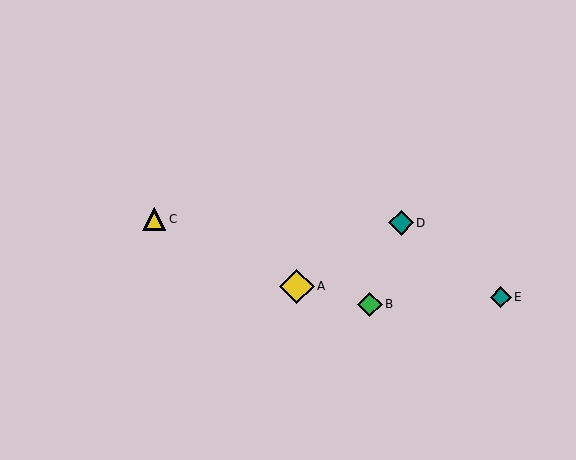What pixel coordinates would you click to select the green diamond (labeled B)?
Click at (370, 304) to select the green diamond B.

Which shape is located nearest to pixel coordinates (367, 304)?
The green diamond (labeled B) at (370, 304) is nearest to that location.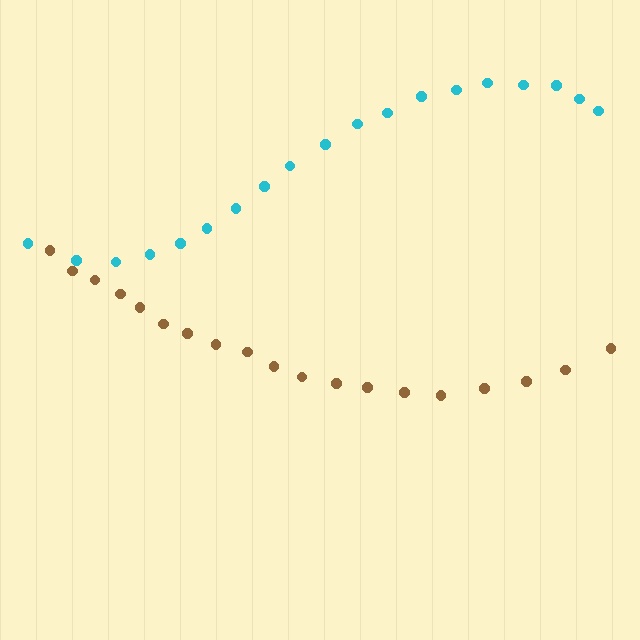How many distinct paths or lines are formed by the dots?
There are 2 distinct paths.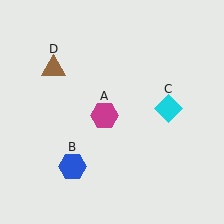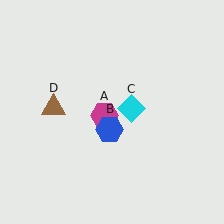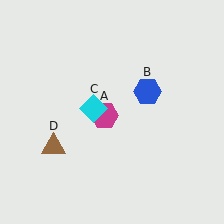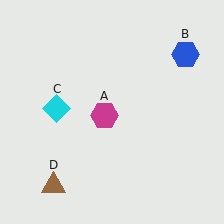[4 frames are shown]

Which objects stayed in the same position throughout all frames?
Magenta hexagon (object A) remained stationary.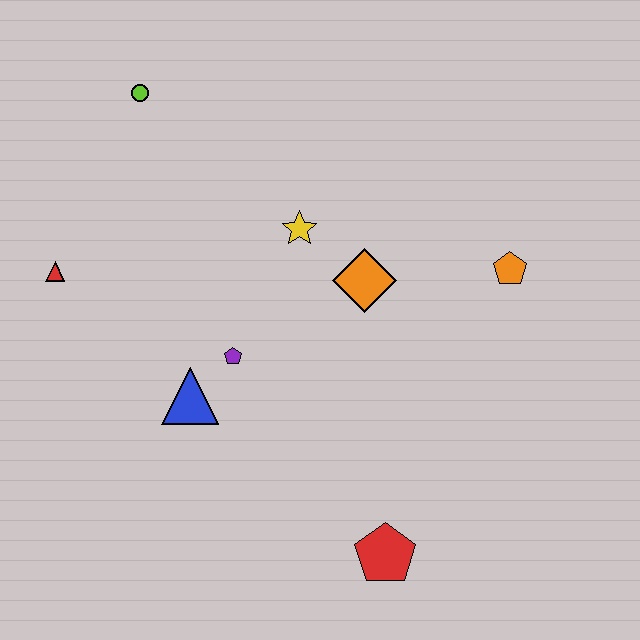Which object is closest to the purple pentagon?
The blue triangle is closest to the purple pentagon.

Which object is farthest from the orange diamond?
The red triangle is farthest from the orange diamond.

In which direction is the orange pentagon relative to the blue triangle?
The orange pentagon is to the right of the blue triangle.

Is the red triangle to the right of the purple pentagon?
No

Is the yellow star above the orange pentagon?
Yes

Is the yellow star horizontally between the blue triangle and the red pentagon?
Yes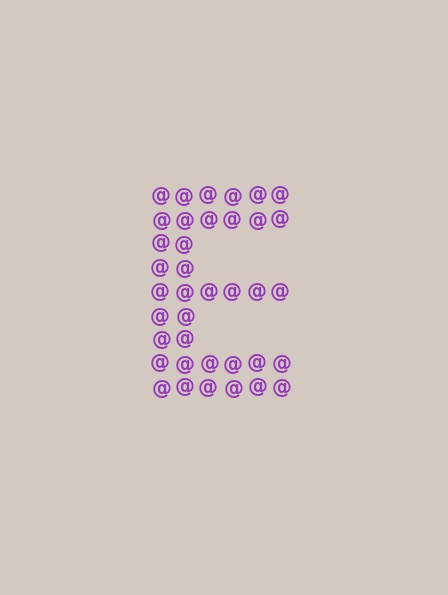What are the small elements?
The small elements are at signs.